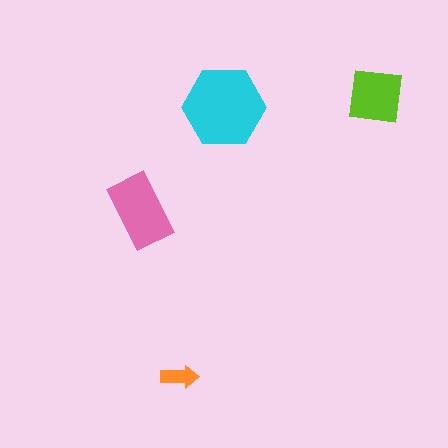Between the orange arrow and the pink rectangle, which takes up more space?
The pink rectangle.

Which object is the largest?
The cyan hexagon.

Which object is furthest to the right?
The lime square is rightmost.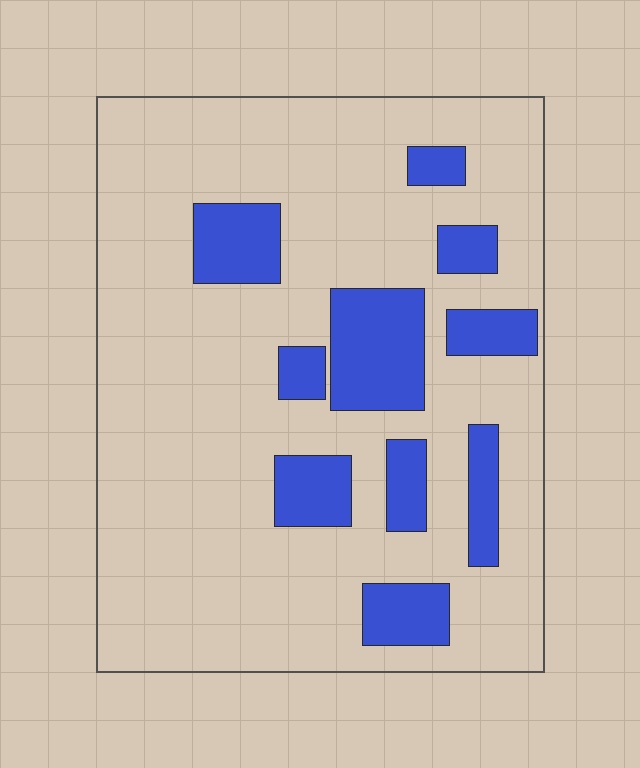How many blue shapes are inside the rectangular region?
10.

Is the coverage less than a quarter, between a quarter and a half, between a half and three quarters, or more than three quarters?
Less than a quarter.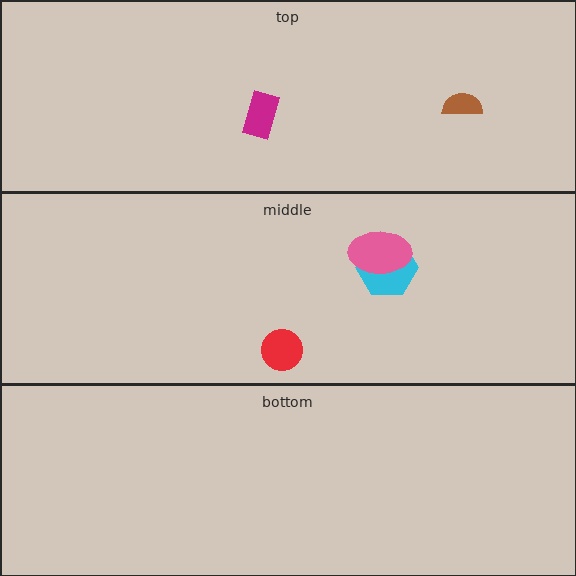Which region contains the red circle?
The middle region.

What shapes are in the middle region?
The cyan hexagon, the pink ellipse, the red circle.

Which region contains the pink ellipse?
The middle region.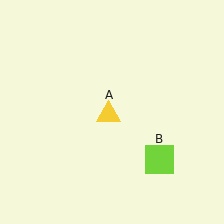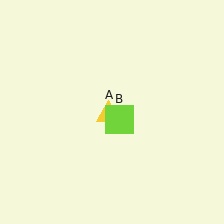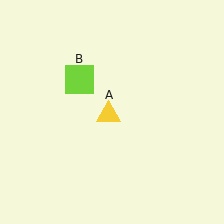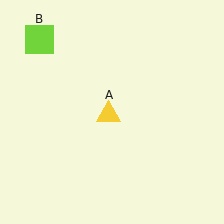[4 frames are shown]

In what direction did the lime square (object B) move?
The lime square (object B) moved up and to the left.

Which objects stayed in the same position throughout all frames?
Yellow triangle (object A) remained stationary.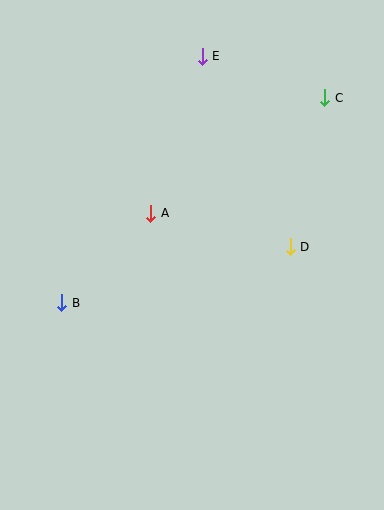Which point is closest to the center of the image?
Point A at (151, 213) is closest to the center.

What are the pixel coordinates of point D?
Point D is at (290, 247).